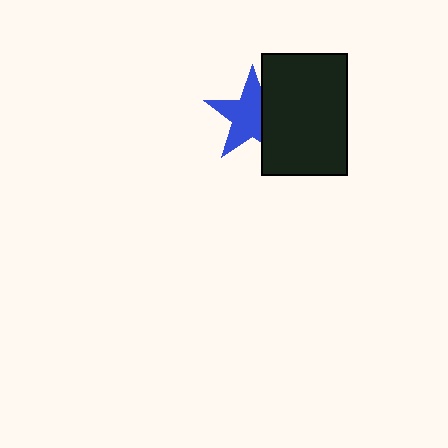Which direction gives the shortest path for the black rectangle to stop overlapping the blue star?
Moving right gives the shortest separation.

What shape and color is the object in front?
The object in front is a black rectangle.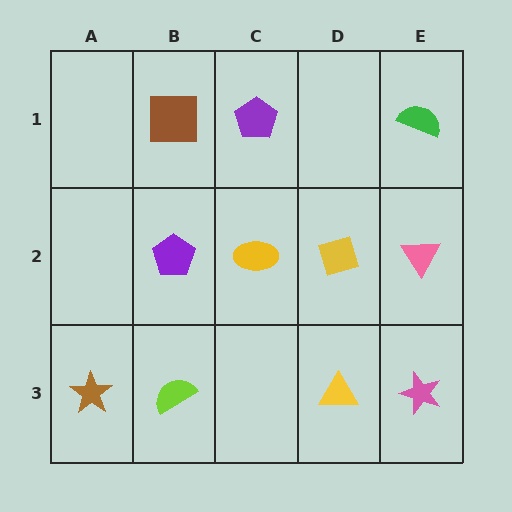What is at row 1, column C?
A purple pentagon.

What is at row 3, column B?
A lime semicircle.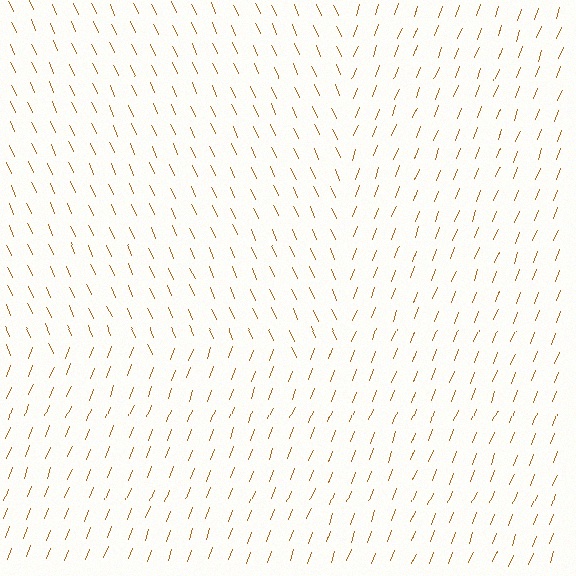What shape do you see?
I see a rectangle.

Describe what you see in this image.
The image is filled with small brown line segments. A rectangle region in the image has lines oriented differently from the surrounding lines, creating a visible texture boundary.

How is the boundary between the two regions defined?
The boundary is defined purely by a change in line orientation (approximately 45 degrees difference). All lines are the same color and thickness.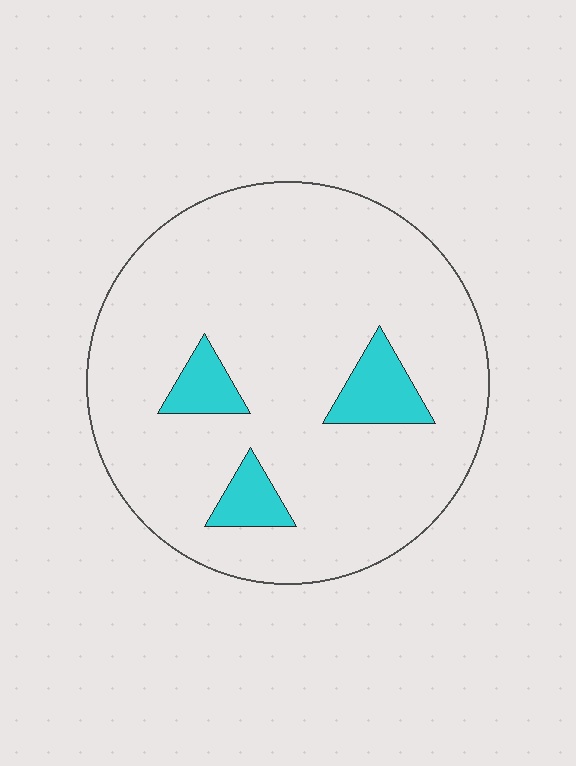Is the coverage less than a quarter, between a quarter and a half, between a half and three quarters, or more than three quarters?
Less than a quarter.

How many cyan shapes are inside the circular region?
3.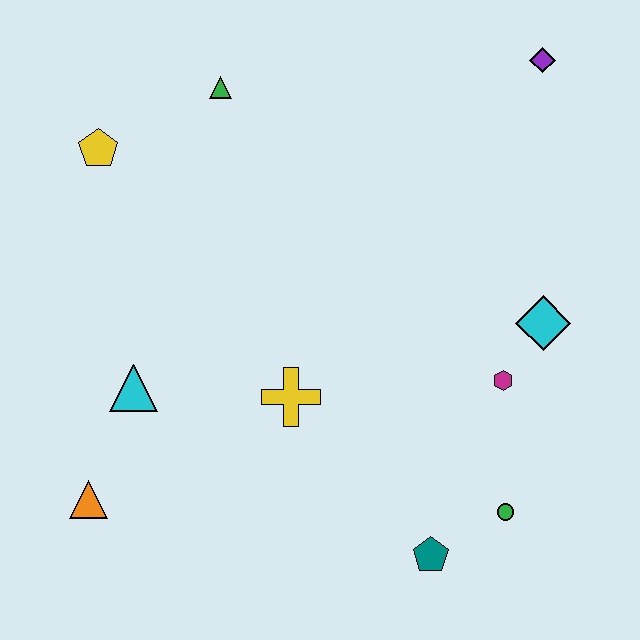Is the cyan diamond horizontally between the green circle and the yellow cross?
No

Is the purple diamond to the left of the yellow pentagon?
No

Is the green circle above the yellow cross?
No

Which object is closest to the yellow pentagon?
The green triangle is closest to the yellow pentagon.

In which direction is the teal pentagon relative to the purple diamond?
The teal pentagon is below the purple diamond.